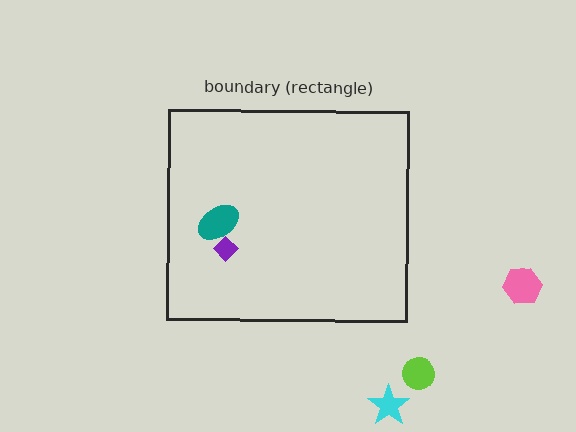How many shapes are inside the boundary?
2 inside, 3 outside.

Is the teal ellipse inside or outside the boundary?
Inside.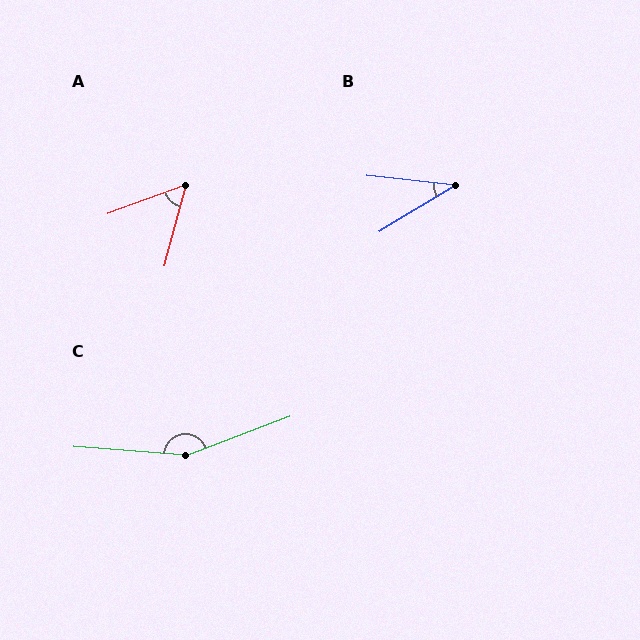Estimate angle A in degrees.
Approximately 54 degrees.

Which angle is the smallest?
B, at approximately 37 degrees.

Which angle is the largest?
C, at approximately 155 degrees.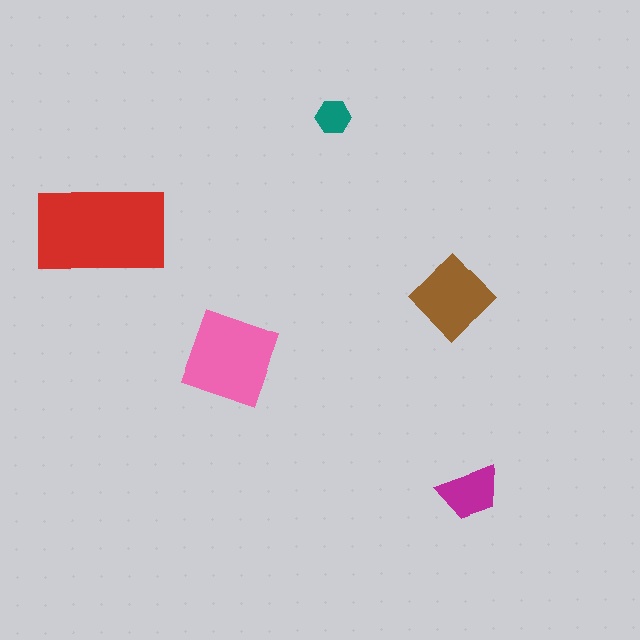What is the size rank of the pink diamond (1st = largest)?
2nd.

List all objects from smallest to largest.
The teal hexagon, the magenta trapezoid, the brown diamond, the pink diamond, the red rectangle.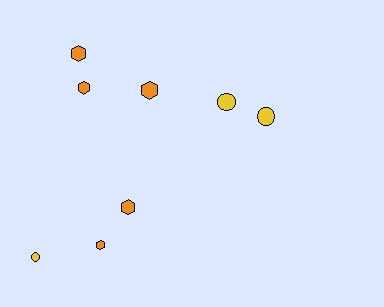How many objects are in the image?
There are 8 objects.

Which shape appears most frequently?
Hexagon, with 5 objects.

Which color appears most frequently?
Orange, with 5 objects.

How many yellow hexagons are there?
There are no yellow hexagons.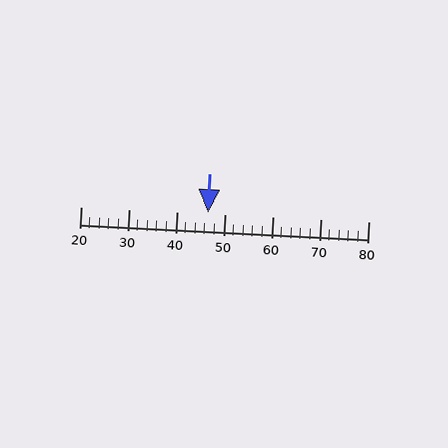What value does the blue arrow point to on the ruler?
The blue arrow points to approximately 46.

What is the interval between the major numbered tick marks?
The major tick marks are spaced 10 units apart.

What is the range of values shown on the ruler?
The ruler shows values from 20 to 80.